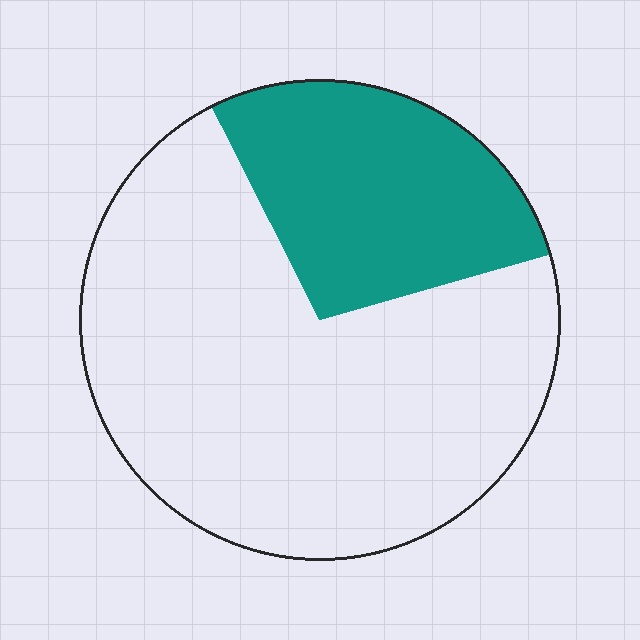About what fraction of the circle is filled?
About one quarter (1/4).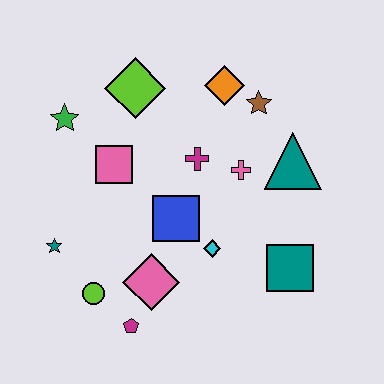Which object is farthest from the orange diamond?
The magenta pentagon is farthest from the orange diamond.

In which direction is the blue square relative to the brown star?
The blue square is below the brown star.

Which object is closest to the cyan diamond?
The blue square is closest to the cyan diamond.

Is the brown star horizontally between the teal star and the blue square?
No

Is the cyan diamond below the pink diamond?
No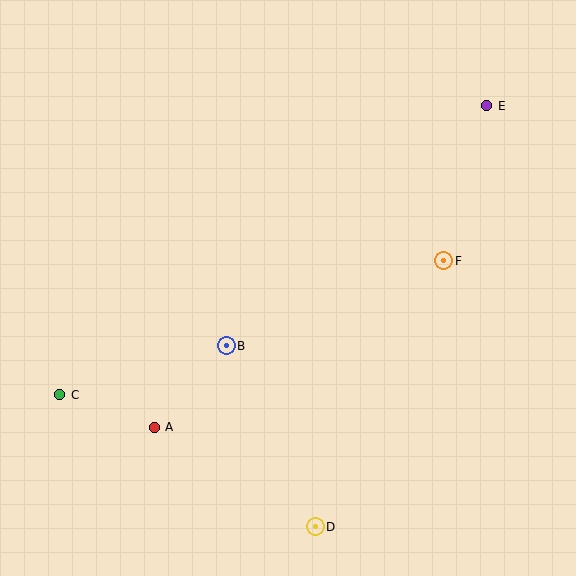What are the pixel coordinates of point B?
Point B is at (226, 346).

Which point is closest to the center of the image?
Point B at (226, 346) is closest to the center.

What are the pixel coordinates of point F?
Point F is at (444, 261).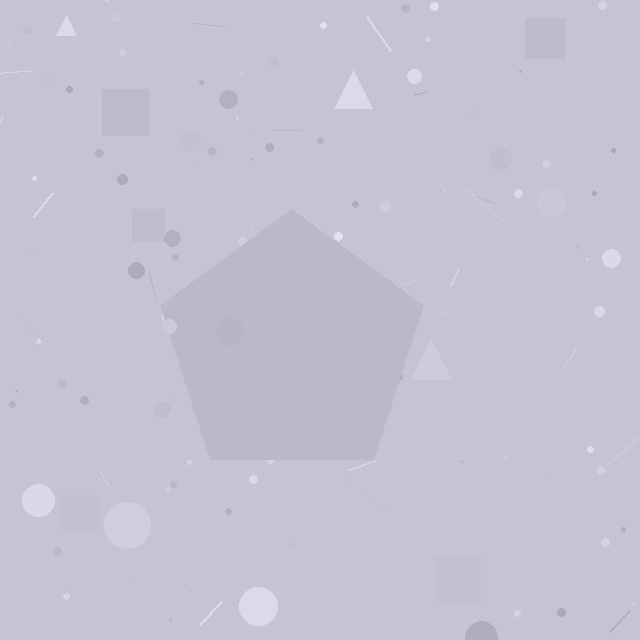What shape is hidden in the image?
A pentagon is hidden in the image.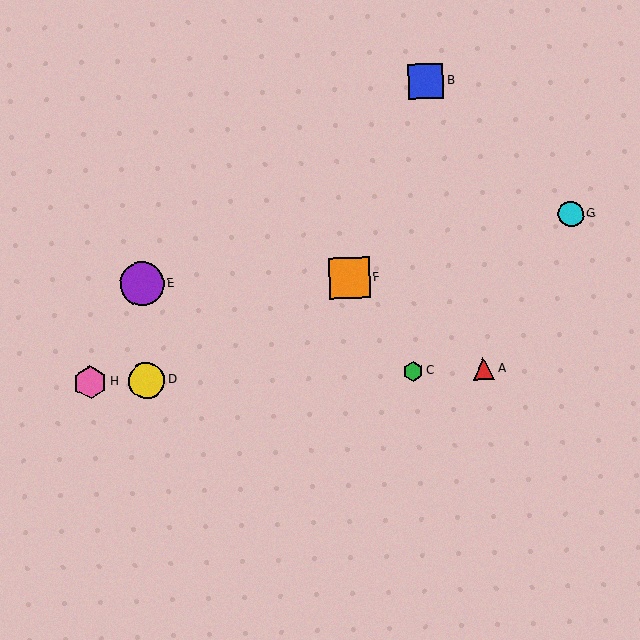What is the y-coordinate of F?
Object F is at y≈278.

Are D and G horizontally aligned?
No, D is at y≈380 and G is at y≈214.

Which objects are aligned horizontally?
Objects A, C, D, H are aligned horizontally.